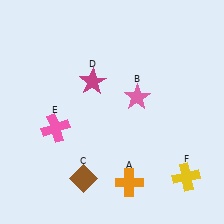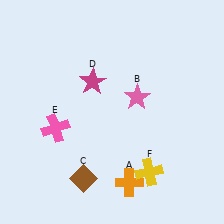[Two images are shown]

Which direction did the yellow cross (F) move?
The yellow cross (F) moved left.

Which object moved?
The yellow cross (F) moved left.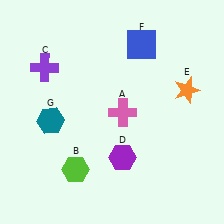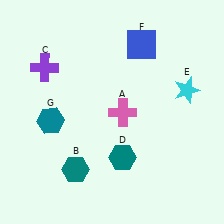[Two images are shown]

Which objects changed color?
B changed from lime to teal. D changed from purple to teal. E changed from orange to cyan.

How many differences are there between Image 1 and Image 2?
There are 3 differences between the two images.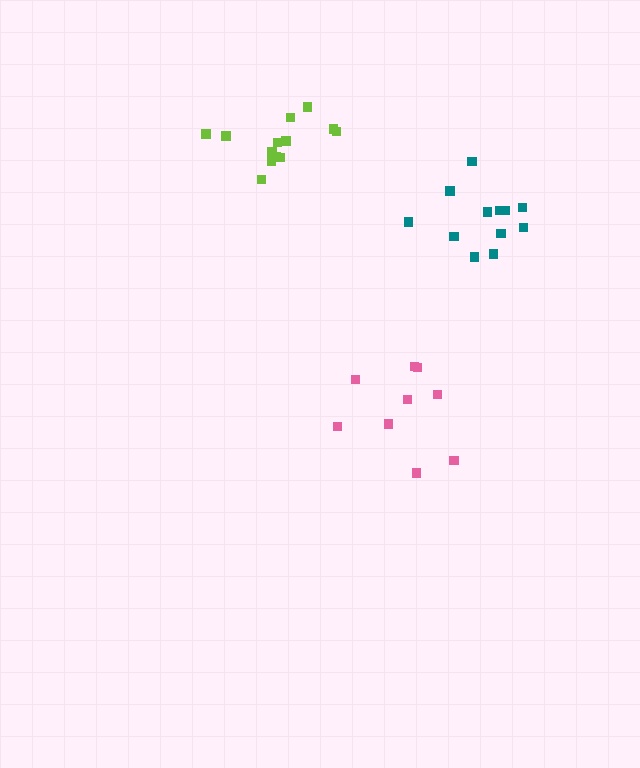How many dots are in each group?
Group 1: 9 dots, Group 2: 12 dots, Group 3: 13 dots (34 total).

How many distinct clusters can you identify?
There are 3 distinct clusters.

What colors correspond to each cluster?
The clusters are colored: pink, teal, lime.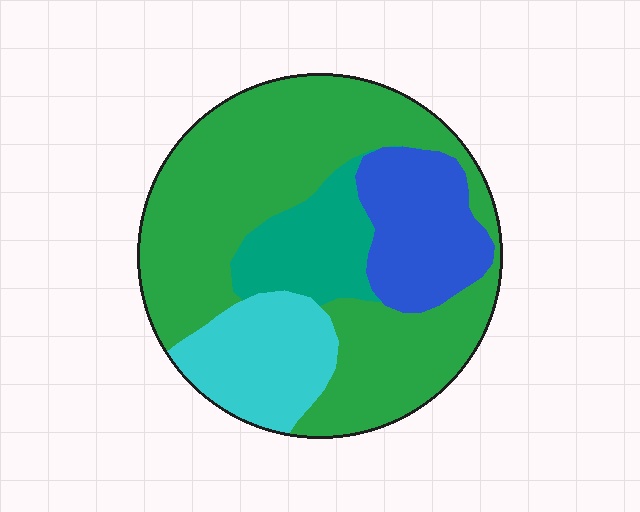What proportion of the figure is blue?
Blue covers about 15% of the figure.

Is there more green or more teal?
Green.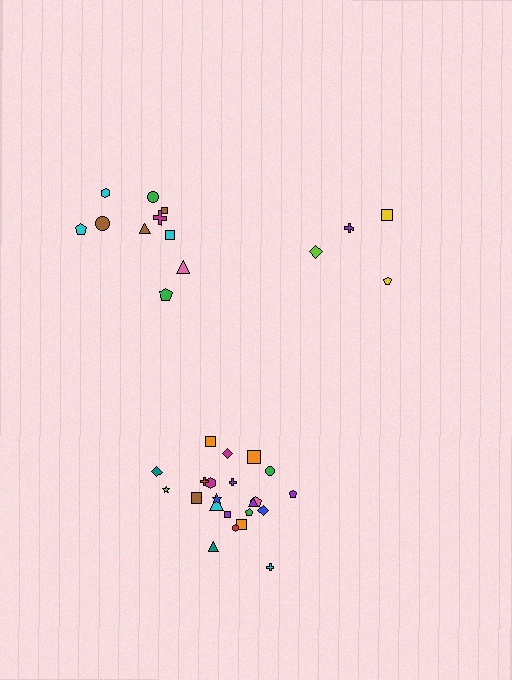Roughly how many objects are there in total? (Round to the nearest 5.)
Roughly 35 objects in total.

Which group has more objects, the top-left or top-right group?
The top-left group.